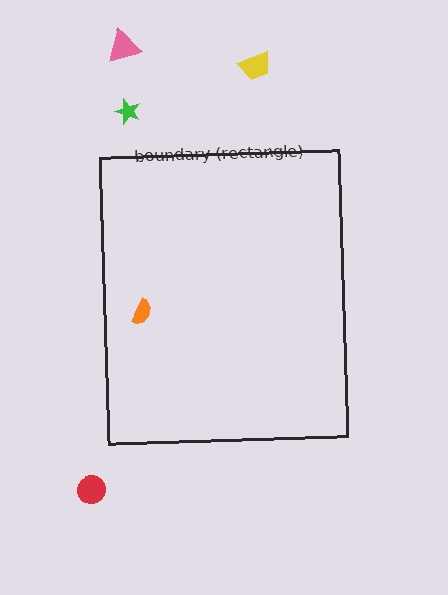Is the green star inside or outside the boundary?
Outside.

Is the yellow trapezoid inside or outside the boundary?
Outside.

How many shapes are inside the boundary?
1 inside, 4 outside.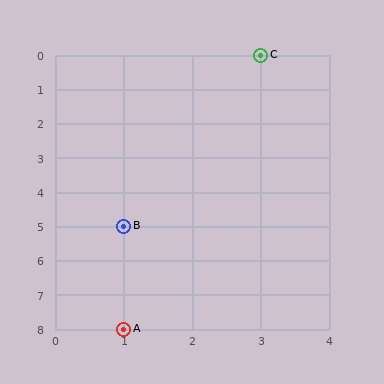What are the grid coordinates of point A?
Point A is at grid coordinates (1, 8).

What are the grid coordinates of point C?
Point C is at grid coordinates (3, 0).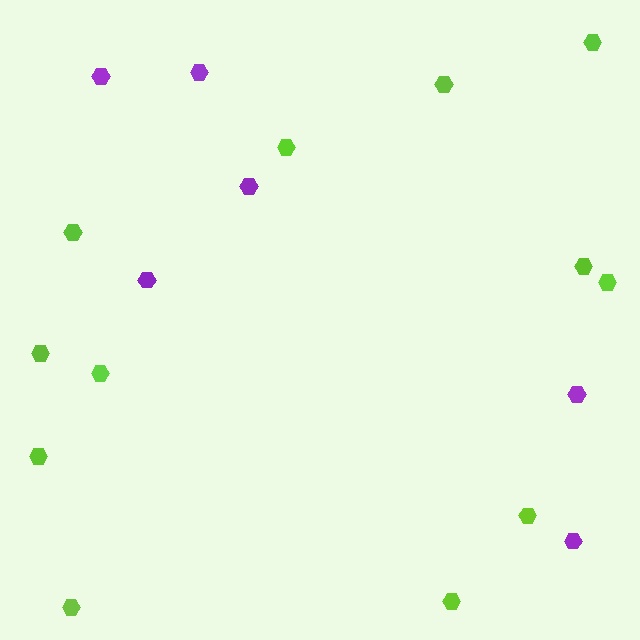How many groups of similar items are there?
There are 2 groups: one group of purple hexagons (6) and one group of lime hexagons (12).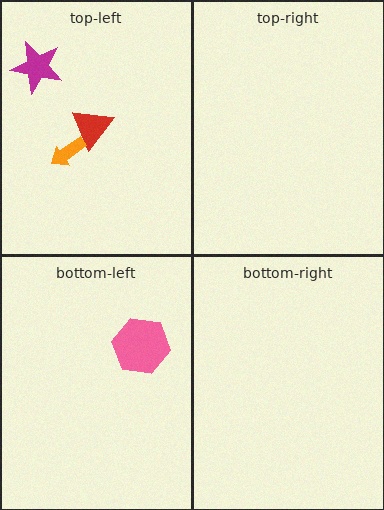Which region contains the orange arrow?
The top-left region.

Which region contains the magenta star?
The top-left region.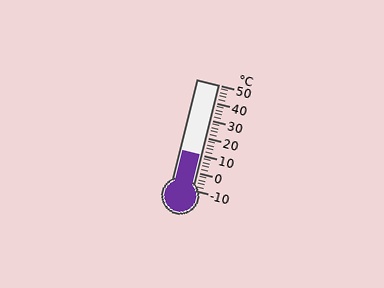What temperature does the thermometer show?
The thermometer shows approximately 10°C.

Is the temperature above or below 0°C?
The temperature is above 0°C.